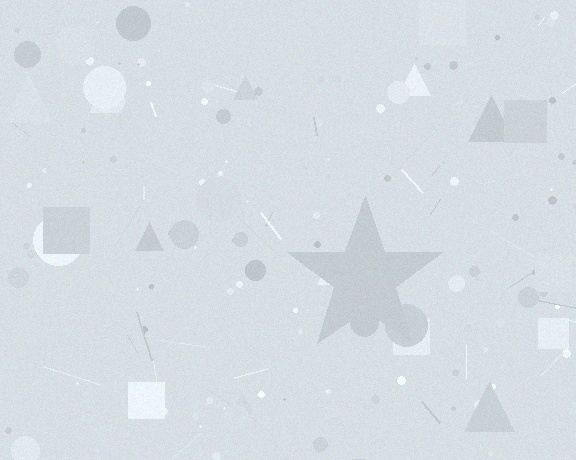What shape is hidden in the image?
A star is hidden in the image.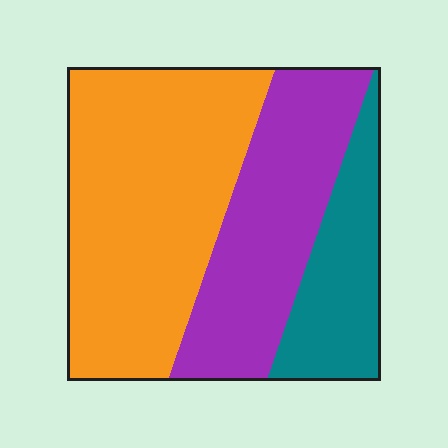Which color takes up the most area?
Orange, at roughly 50%.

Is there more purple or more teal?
Purple.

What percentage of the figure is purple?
Purple covers about 30% of the figure.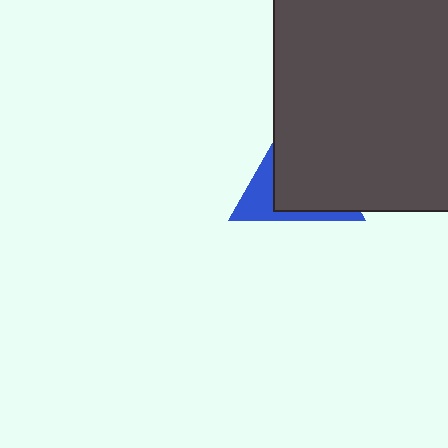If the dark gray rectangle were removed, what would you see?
You would see the complete blue triangle.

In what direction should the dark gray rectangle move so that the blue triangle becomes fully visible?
The dark gray rectangle should move right. That is the shortest direction to clear the overlap and leave the blue triangle fully visible.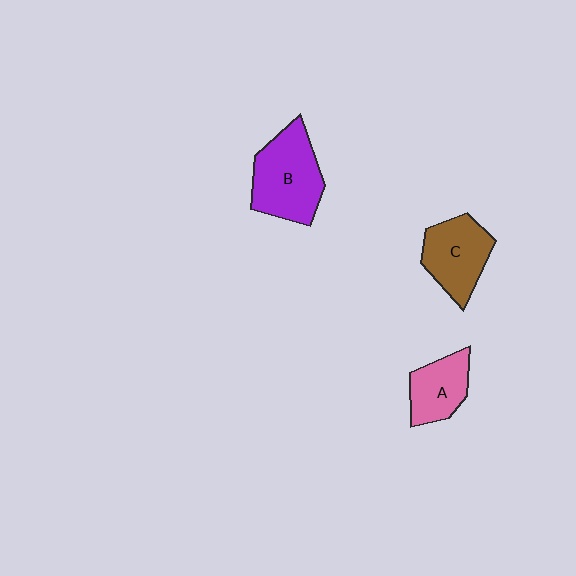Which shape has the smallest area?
Shape A (pink).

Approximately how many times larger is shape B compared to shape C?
Approximately 1.3 times.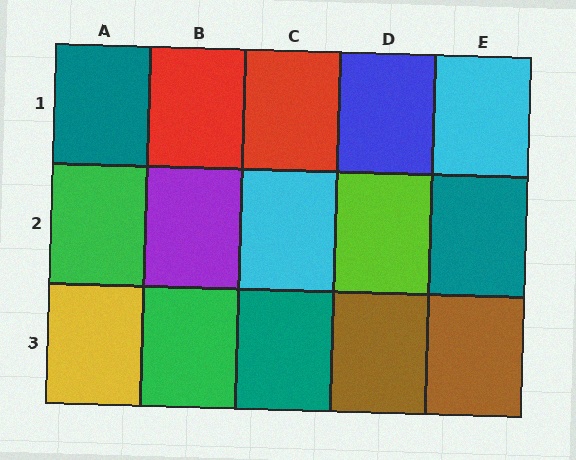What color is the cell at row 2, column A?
Green.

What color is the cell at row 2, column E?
Teal.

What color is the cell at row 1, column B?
Red.